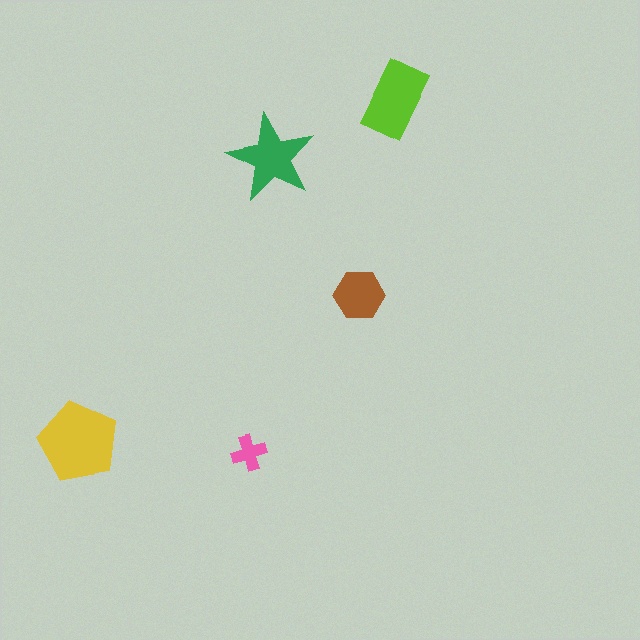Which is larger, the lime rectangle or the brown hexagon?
The lime rectangle.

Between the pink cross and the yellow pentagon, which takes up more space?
The yellow pentagon.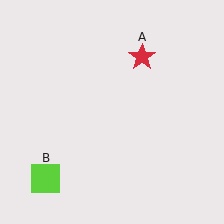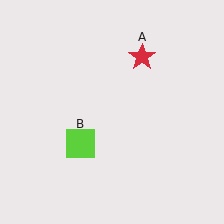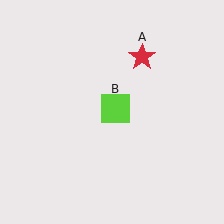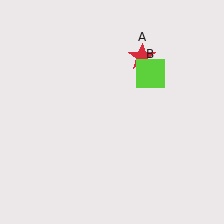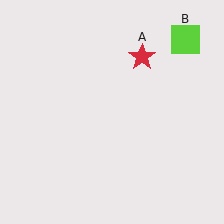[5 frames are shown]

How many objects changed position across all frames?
1 object changed position: lime square (object B).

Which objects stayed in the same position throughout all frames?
Red star (object A) remained stationary.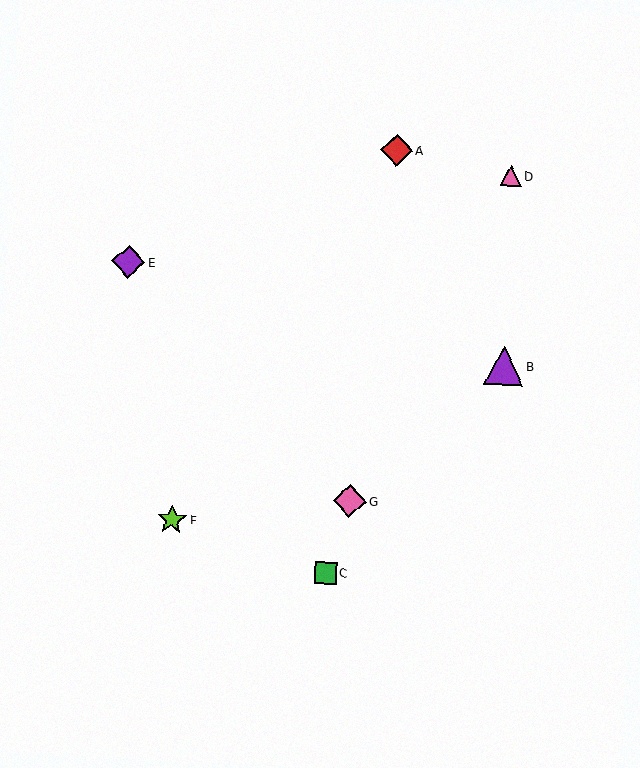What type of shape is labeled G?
Shape G is a pink diamond.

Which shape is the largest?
The purple triangle (labeled B) is the largest.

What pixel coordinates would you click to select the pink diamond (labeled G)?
Click at (350, 501) to select the pink diamond G.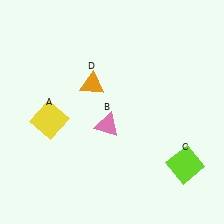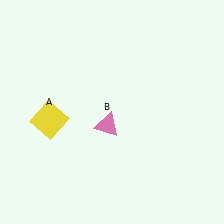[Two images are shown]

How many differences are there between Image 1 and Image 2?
There are 2 differences between the two images.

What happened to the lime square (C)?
The lime square (C) was removed in Image 2. It was in the bottom-right area of Image 1.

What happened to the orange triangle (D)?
The orange triangle (D) was removed in Image 2. It was in the top-left area of Image 1.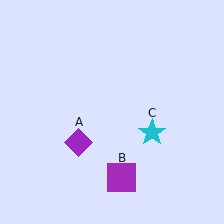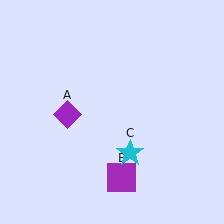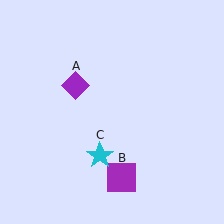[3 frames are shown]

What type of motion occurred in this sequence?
The purple diamond (object A), cyan star (object C) rotated clockwise around the center of the scene.